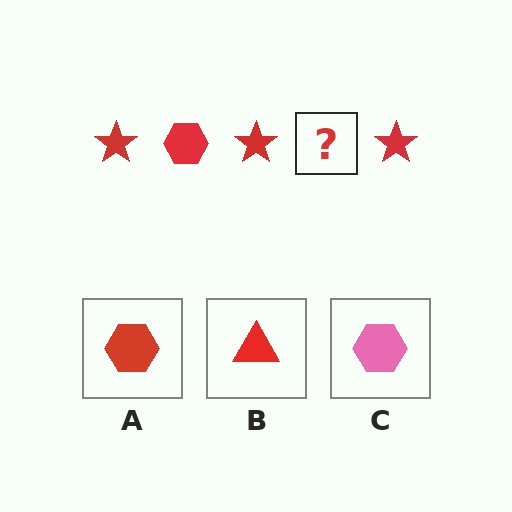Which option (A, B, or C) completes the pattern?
A.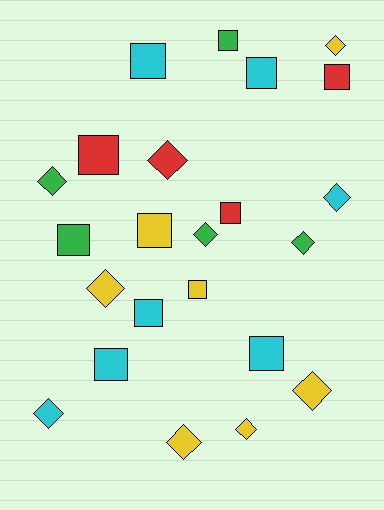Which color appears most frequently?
Cyan, with 7 objects.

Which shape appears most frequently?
Square, with 12 objects.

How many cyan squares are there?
There are 5 cyan squares.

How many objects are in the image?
There are 23 objects.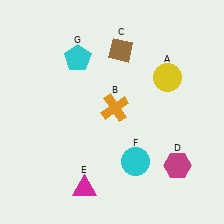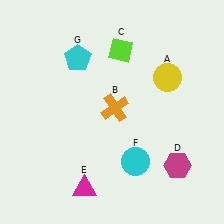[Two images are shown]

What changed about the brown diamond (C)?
In Image 1, C is brown. In Image 2, it changed to lime.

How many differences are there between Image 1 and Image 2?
There is 1 difference between the two images.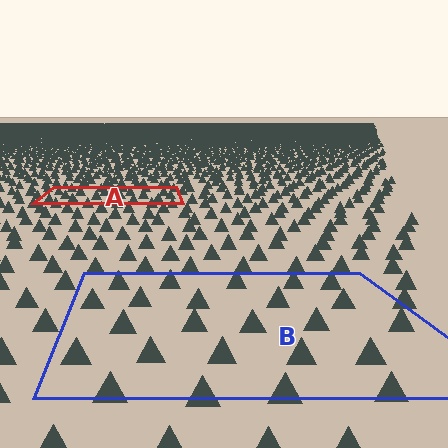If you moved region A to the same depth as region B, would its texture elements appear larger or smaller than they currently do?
They would appear larger. At a closer depth, the same texture elements are projected at a bigger on-screen size.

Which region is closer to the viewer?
Region B is closer. The texture elements there are larger and more spread out.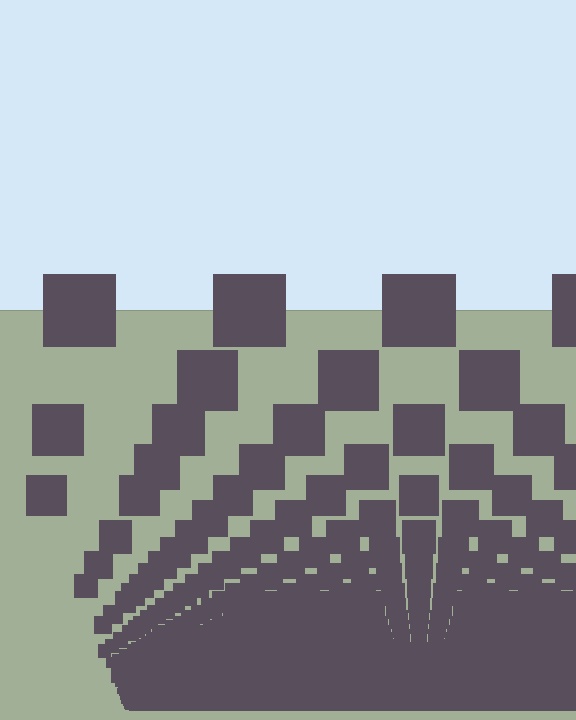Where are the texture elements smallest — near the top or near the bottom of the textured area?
Near the bottom.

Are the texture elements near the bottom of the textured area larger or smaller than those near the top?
Smaller. The gradient is inverted — elements near the bottom are smaller and denser.